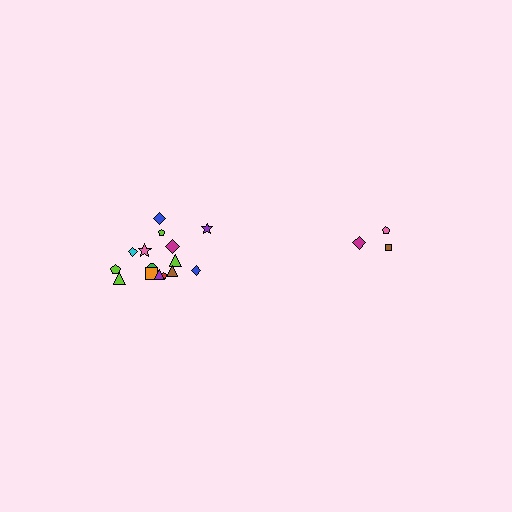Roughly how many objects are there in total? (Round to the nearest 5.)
Roughly 20 objects in total.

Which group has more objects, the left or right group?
The left group.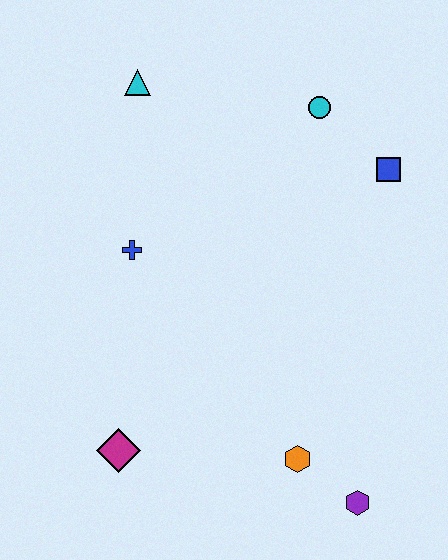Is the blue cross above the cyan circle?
No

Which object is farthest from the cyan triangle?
The purple hexagon is farthest from the cyan triangle.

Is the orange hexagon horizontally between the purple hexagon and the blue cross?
Yes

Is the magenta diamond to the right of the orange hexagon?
No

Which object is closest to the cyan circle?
The blue square is closest to the cyan circle.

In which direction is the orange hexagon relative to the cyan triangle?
The orange hexagon is below the cyan triangle.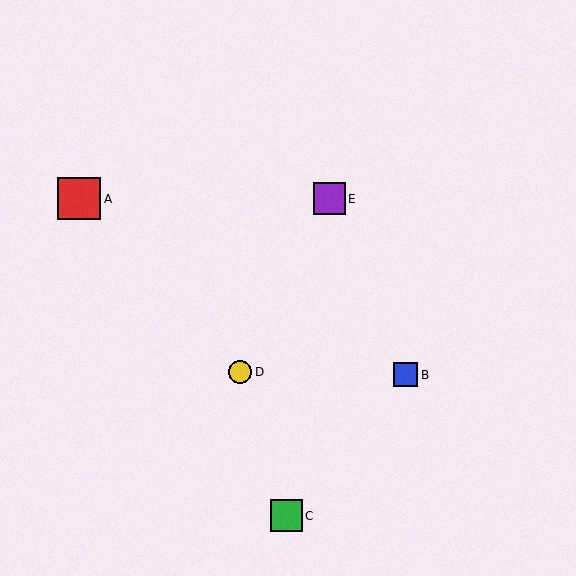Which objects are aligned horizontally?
Objects A, E are aligned horizontally.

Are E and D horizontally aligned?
No, E is at y≈199 and D is at y≈372.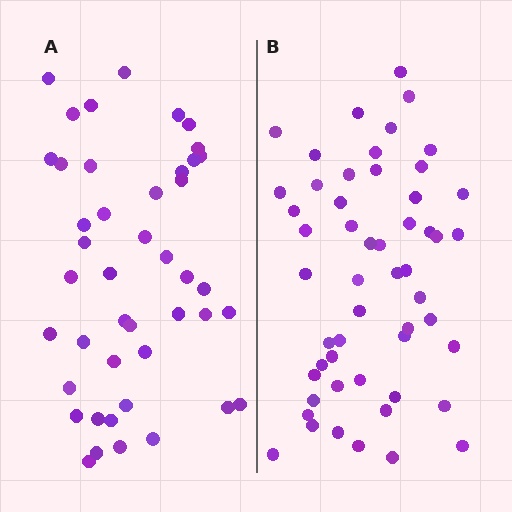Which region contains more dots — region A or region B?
Region B (the right region) has more dots.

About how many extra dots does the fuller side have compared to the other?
Region B has roughly 8 or so more dots than region A.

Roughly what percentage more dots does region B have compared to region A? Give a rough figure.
About 20% more.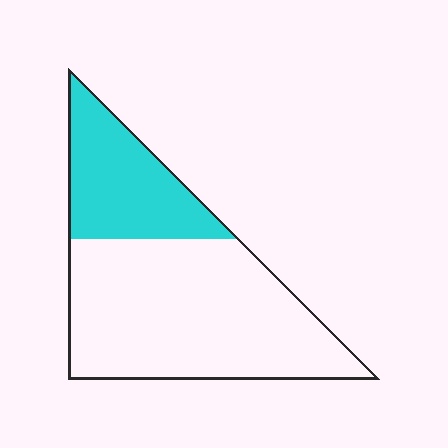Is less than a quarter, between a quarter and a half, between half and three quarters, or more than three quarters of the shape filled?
Between a quarter and a half.